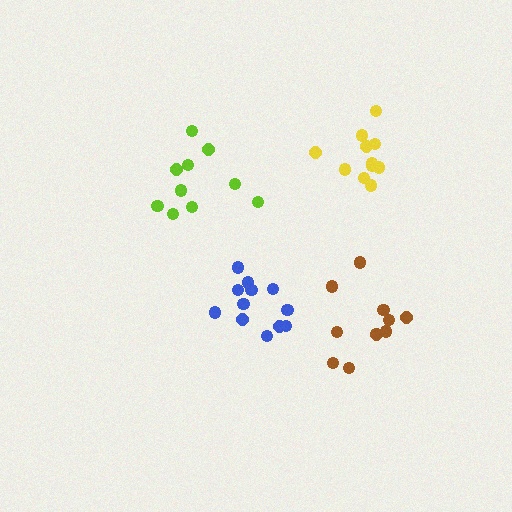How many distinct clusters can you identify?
There are 4 distinct clusters.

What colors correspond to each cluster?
The clusters are colored: yellow, brown, lime, blue.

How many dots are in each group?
Group 1: 11 dots, Group 2: 11 dots, Group 3: 10 dots, Group 4: 12 dots (44 total).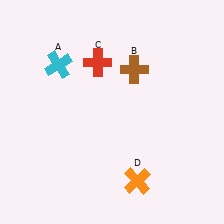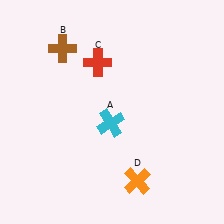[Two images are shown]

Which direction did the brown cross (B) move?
The brown cross (B) moved left.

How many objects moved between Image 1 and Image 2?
2 objects moved between the two images.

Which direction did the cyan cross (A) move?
The cyan cross (A) moved down.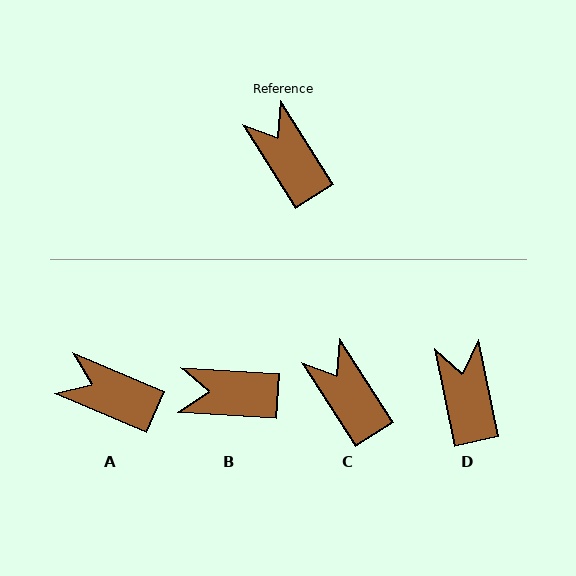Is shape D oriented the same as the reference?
No, it is off by about 21 degrees.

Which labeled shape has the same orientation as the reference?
C.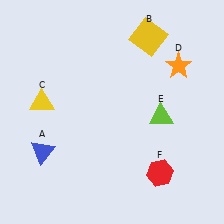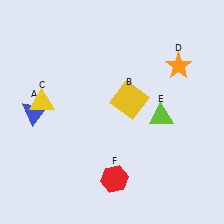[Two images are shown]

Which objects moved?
The objects that moved are: the blue triangle (A), the yellow square (B), the red hexagon (F).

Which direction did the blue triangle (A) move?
The blue triangle (A) moved up.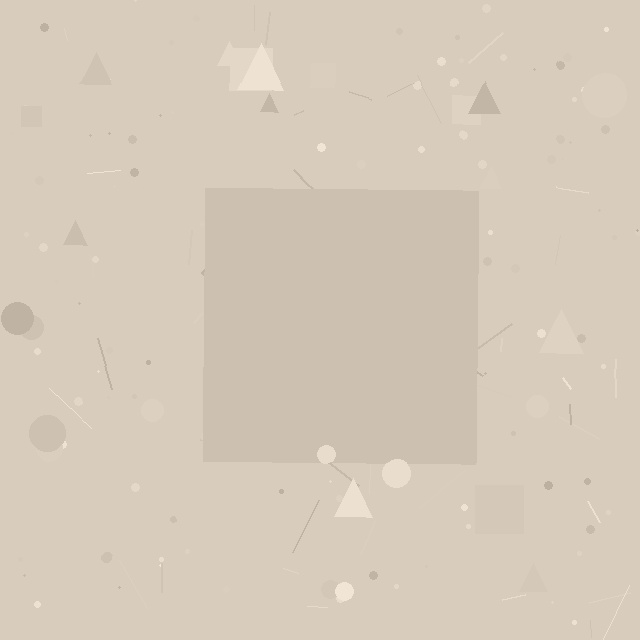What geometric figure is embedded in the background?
A square is embedded in the background.